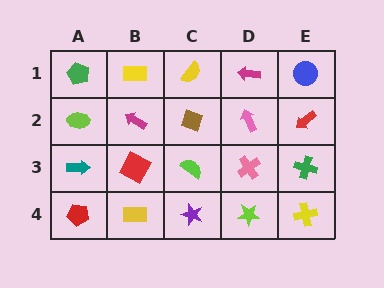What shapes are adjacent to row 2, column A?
A green pentagon (row 1, column A), a teal arrow (row 3, column A), a magenta arrow (row 2, column B).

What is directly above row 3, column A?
A lime ellipse.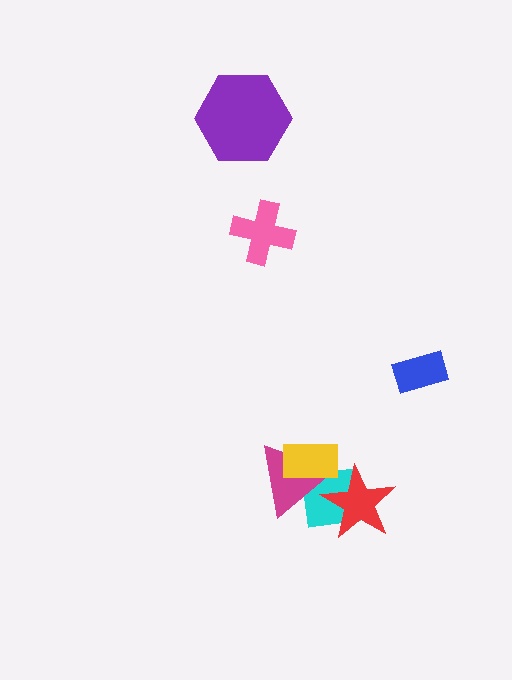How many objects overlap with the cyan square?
3 objects overlap with the cyan square.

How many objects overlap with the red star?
2 objects overlap with the red star.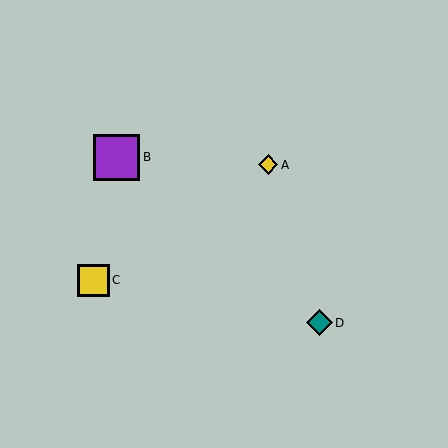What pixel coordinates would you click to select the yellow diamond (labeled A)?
Click at (268, 165) to select the yellow diamond A.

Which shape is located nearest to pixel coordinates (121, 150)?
The purple square (labeled B) at (117, 157) is nearest to that location.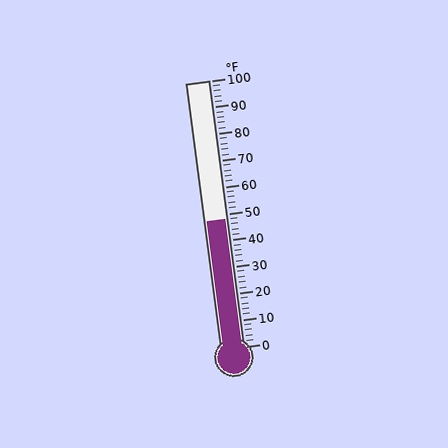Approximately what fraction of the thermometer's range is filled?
The thermometer is filled to approximately 50% of its range.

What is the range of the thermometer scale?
The thermometer scale ranges from 0°F to 100°F.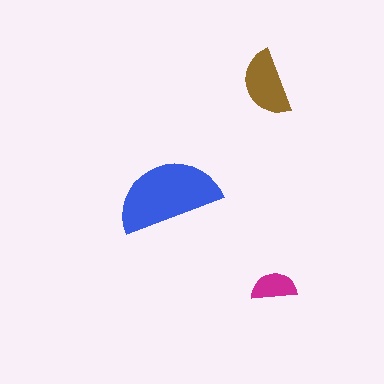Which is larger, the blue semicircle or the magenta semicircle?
The blue one.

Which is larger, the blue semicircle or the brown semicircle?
The blue one.